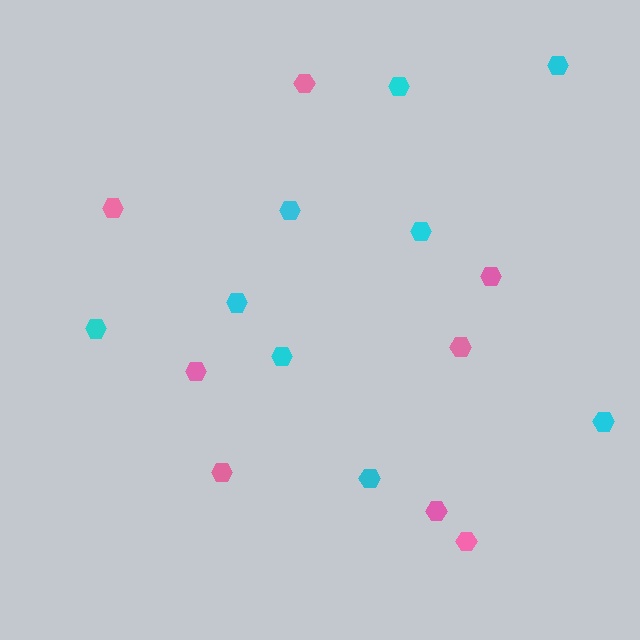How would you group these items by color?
There are 2 groups: one group of pink hexagons (8) and one group of cyan hexagons (9).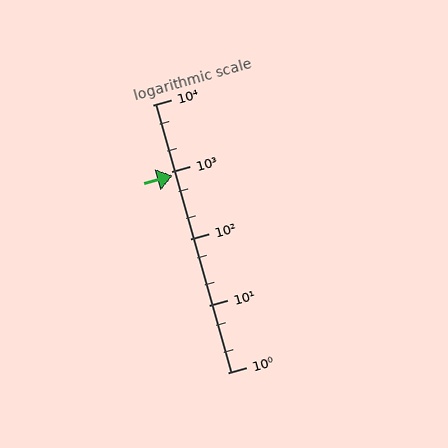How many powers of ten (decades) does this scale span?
The scale spans 4 decades, from 1 to 10000.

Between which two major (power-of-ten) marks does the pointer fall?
The pointer is between 100 and 1000.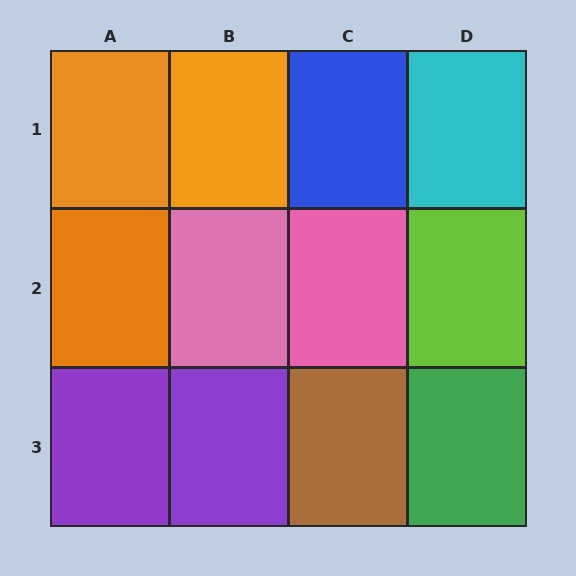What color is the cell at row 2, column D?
Lime.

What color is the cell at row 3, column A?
Purple.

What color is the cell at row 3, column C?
Brown.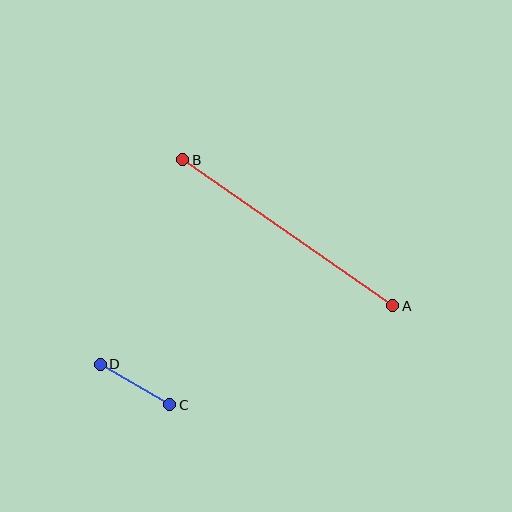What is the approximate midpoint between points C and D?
The midpoint is at approximately (135, 384) pixels.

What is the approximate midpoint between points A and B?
The midpoint is at approximately (288, 233) pixels.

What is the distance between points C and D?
The distance is approximately 81 pixels.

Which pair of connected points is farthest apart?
Points A and B are farthest apart.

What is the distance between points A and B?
The distance is approximately 256 pixels.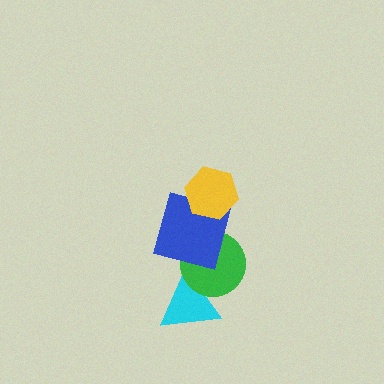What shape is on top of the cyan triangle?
The green circle is on top of the cyan triangle.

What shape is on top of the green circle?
The blue square is on top of the green circle.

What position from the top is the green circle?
The green circle is 3rd from the top.